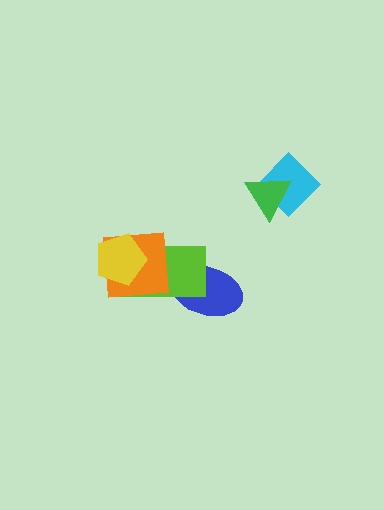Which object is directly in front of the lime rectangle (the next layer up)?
The orange square is directly in front of the lime rectangle.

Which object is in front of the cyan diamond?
The green triangle is in front of the cyan diamond.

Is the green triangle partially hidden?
No, no other shape covers it.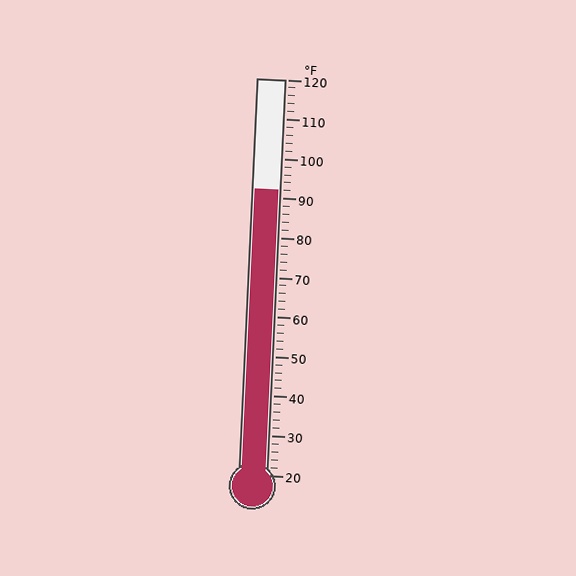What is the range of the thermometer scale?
The thermometer scale ranges from 20°F to 120°F.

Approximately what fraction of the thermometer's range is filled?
The thermometer is filled to approximately 70% of its range.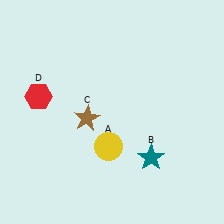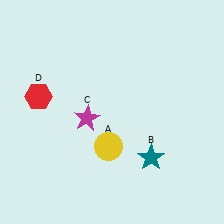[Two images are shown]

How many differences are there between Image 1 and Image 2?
There is 1 difference between the two images.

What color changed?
The star (C) changed from brown in Image 1 to magenta in Image 2.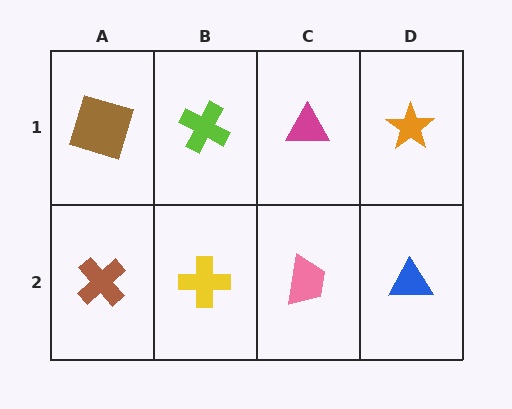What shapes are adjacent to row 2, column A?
A brown square (row 1, column A), a yellow cross (row 2, column B).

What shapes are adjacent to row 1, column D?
A blue triangle (row 2, column D), a magenta triangle (row 1, column C).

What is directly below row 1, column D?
A blue triangle.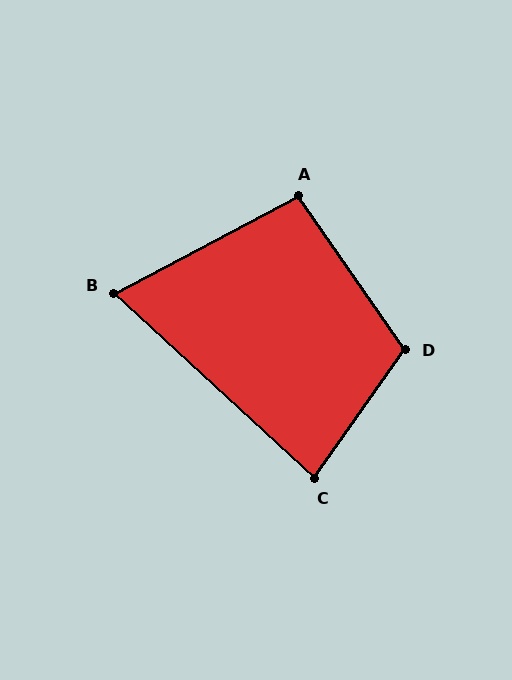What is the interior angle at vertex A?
Approximately 97 degrees (obtuse).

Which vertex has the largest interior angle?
D, at approximately 110 degrees.